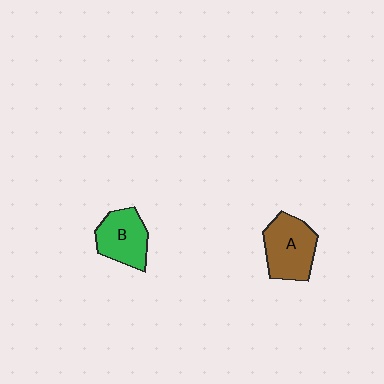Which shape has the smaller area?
Shape B (green).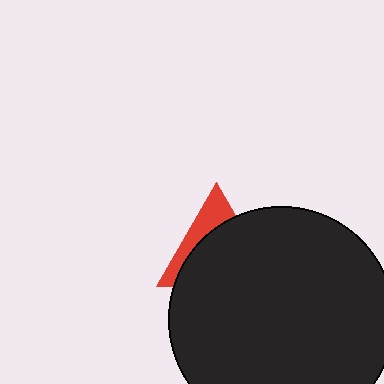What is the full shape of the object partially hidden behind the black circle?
The partially hidden object is a red triangle.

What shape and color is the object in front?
The object in front is a black circle.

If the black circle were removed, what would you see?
You would see the complete red triangle.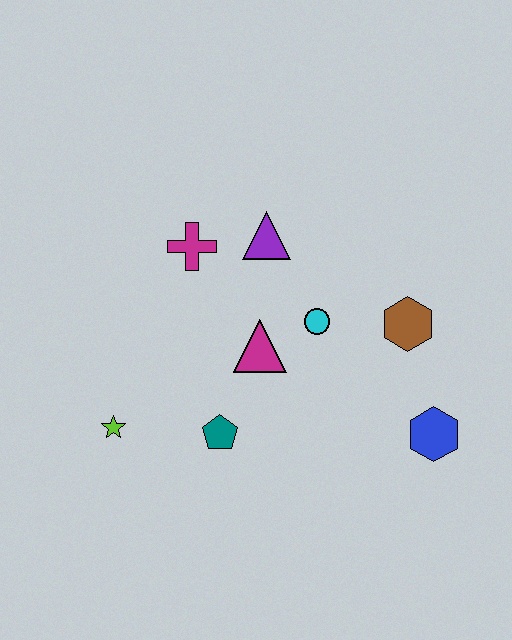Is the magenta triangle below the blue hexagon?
No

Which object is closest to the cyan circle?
The magenta triangle is closest to the cyan circle.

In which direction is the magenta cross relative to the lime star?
The magenta cross is above the lime star.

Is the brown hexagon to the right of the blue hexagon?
No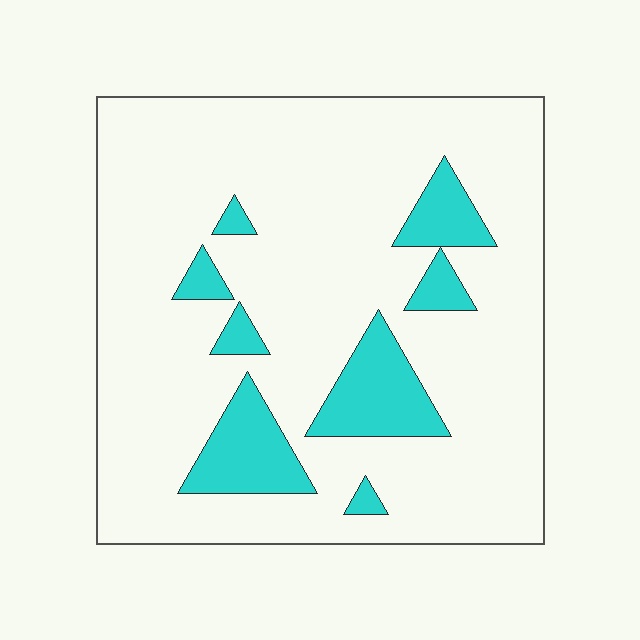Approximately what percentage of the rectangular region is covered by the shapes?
Approximately 15%.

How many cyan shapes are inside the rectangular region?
8.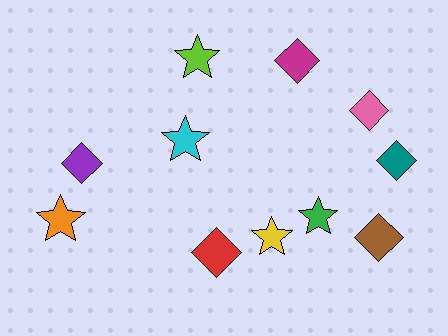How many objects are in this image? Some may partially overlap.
There are 11 objects.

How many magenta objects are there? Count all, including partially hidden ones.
There is 1 magenta object.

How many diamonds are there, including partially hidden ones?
There are 6 diamonds.